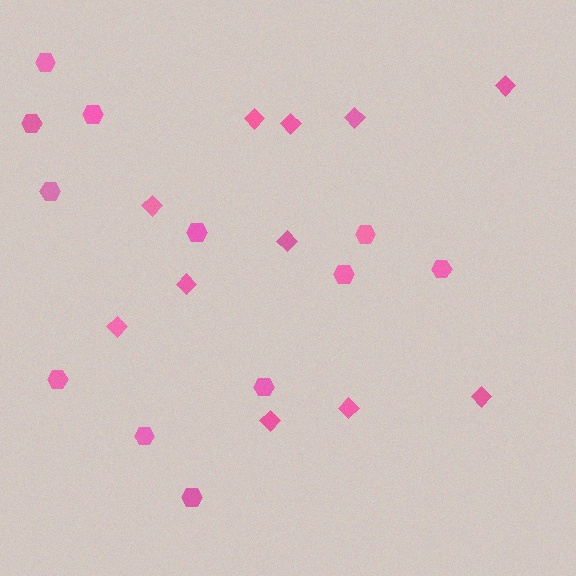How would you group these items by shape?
There are 2 groups: one group of hexagons (12) and one group of diamonds (11).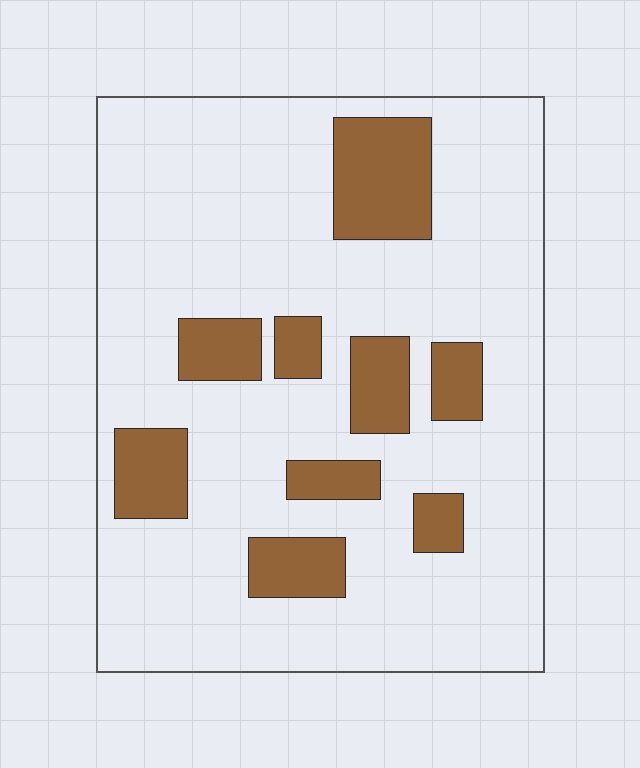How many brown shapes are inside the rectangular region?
9.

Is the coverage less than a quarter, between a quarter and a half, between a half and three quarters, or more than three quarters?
Less than a quarter.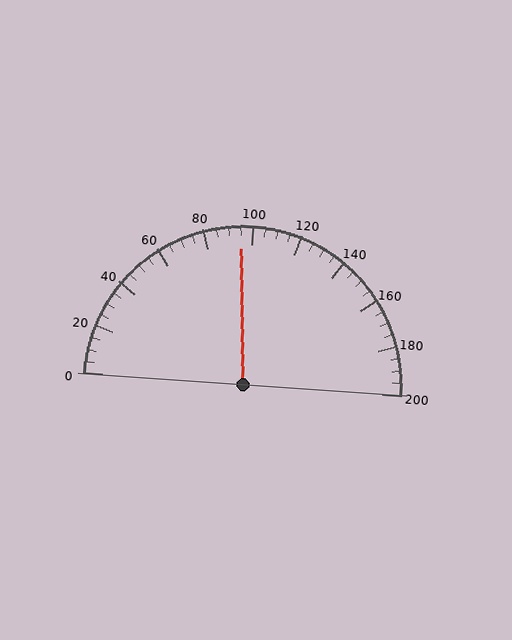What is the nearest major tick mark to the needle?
The nearest major tick mark is 100.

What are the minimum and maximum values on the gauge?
The gauge ranges from 0 to 200.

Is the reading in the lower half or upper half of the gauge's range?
The reading is in the lower half of the range (0 to 200).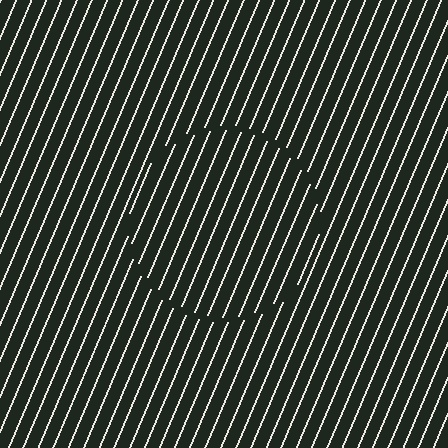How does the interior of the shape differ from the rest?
The interior of the shape contains the same grating, shifted by half a period — the contour is defined by the phase discontinuity where line-ends from the inner and outer gratings abut.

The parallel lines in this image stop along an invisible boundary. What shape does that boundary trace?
An illusory circle. The interior of the shape contains the same grating, shifted by half a period — the contour is defined by the phase discontinuity where line-ends from the inner and outer gratings abut.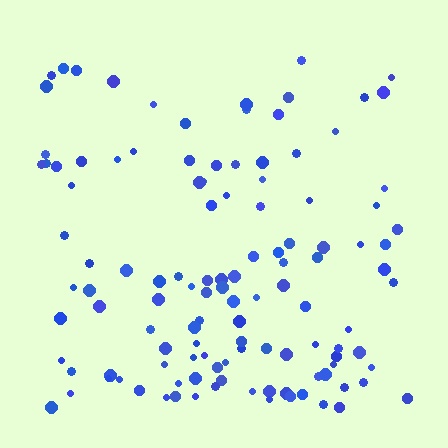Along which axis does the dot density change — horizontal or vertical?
Vertical.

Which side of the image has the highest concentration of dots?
The bottom.